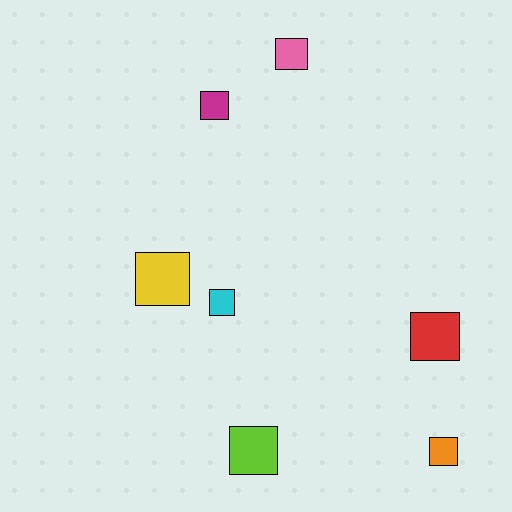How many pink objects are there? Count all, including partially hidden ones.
There is 1 pink object.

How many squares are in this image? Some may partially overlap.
There are 7 squares.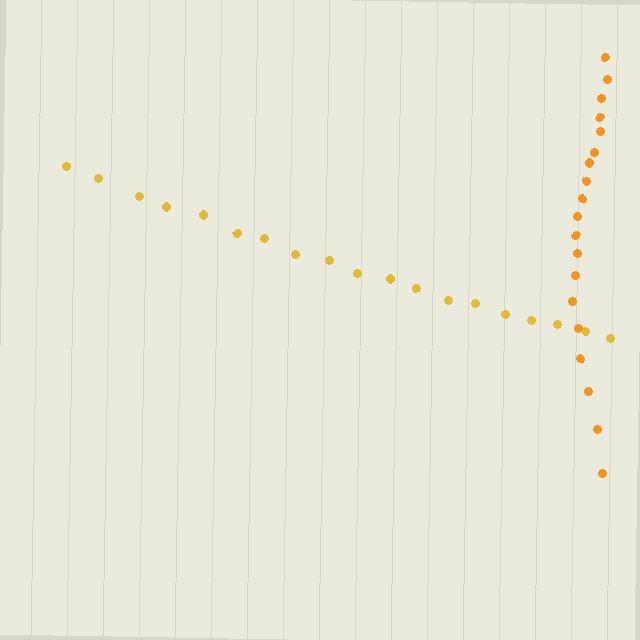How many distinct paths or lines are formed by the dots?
There are 2 distinct paths.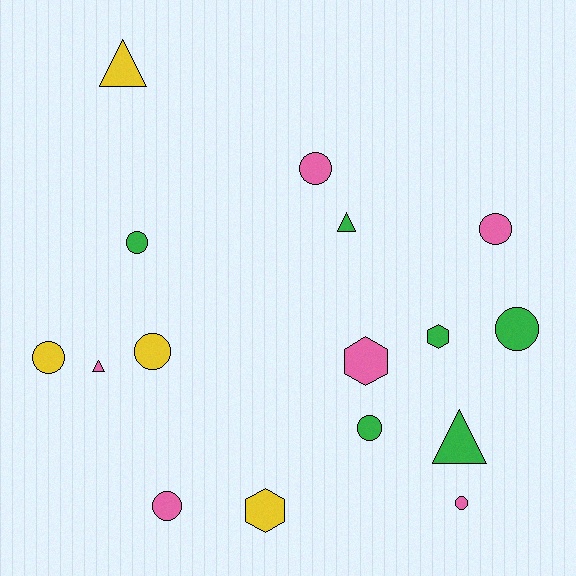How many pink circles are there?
There are 4 pink circles.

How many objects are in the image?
There are 16 objects.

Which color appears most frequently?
Pink, with 6 objects.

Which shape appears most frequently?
Circle, with 9 objects.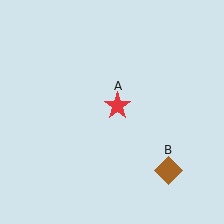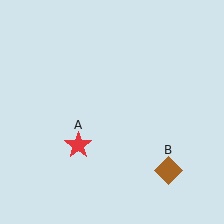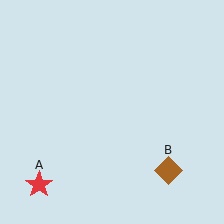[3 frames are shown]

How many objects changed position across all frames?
1 object changed position: red star (object A).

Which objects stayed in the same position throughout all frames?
Brown diamond (object B) remained stationary.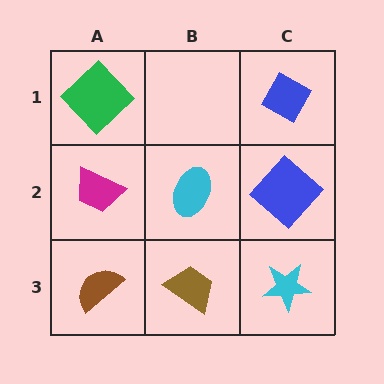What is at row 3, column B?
A brown trapezoid.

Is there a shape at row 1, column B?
No, that cell is empty.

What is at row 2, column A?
A magenta trapezoid.